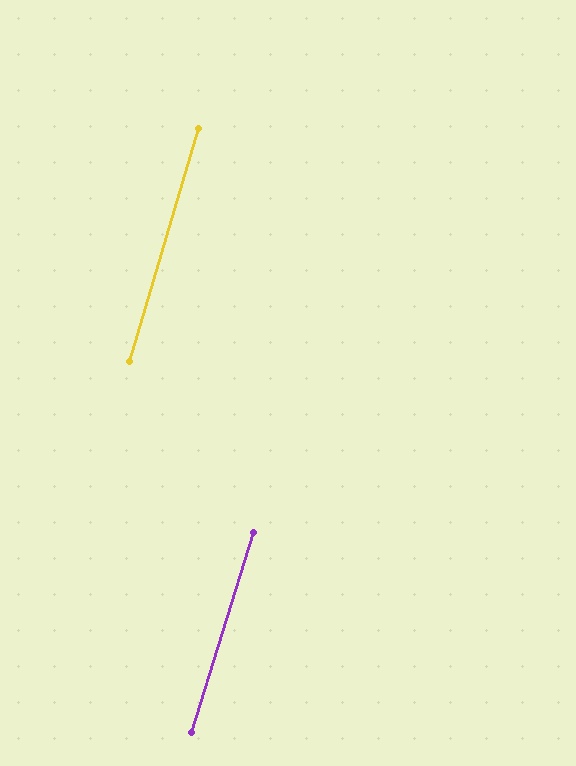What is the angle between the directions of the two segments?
Approximately 1 degree.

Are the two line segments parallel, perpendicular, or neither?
Parallel — their directions differ by only 0.6°.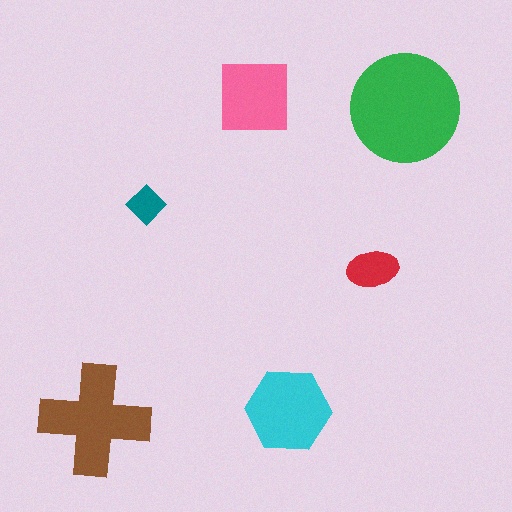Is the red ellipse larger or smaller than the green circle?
Smaller.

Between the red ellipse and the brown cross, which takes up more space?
The brown cross.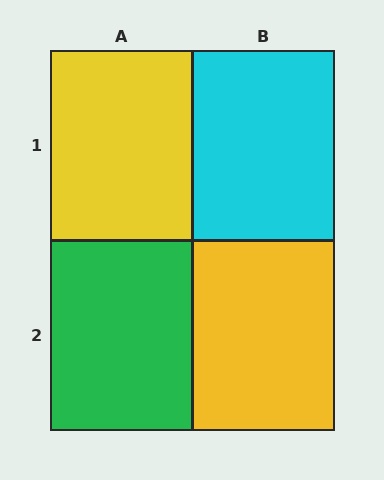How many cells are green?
1 cell is green.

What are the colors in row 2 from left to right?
Green, yellow.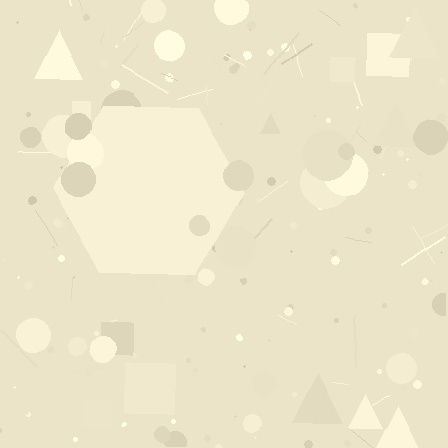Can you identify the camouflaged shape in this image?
The camouflaged shape is a hexagon.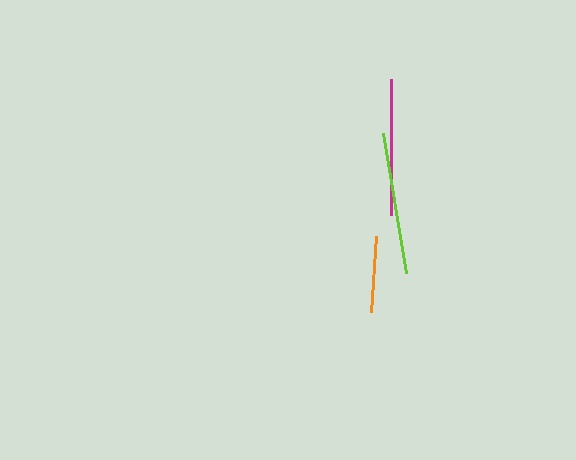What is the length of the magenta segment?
The magenta segment is approximately 136 pixels long.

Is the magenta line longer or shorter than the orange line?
The magenta line is longer than the orange line.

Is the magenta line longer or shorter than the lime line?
The lime line is longer than the magenta line.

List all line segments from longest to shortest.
From longest to shortest: lime, magenta, orange.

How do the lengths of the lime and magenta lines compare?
The lime and magenta lines are approximately the same length.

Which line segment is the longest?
The lime line is the longest at approximately 141 pixels.